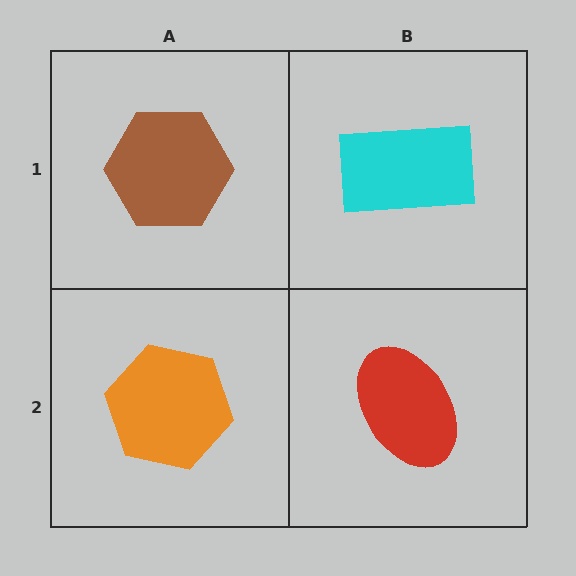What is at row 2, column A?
An orange hexagon.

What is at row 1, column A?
A brown hexagon.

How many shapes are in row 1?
2 shapes.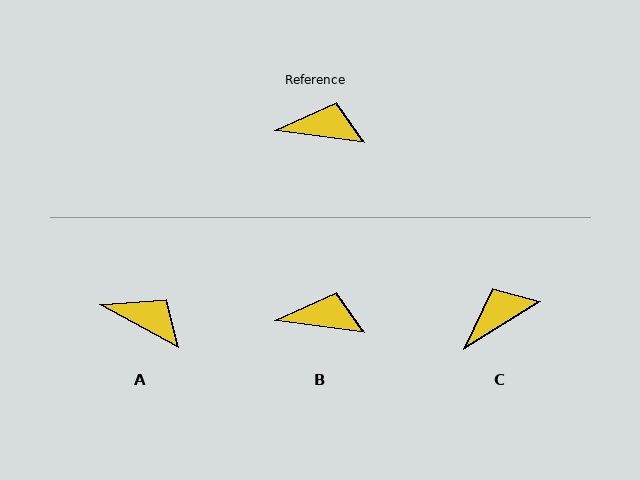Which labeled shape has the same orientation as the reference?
B.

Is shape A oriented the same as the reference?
No, it is off by about 21 degrees.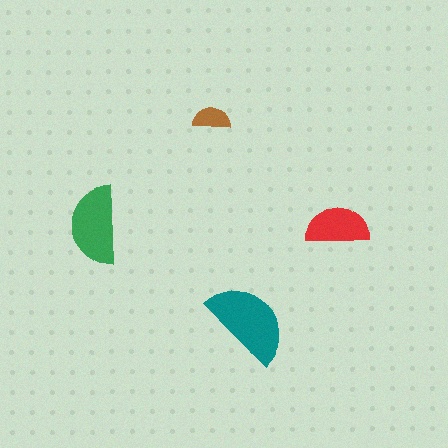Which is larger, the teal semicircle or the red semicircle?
The teal one.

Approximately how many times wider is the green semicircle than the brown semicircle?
About 2 times wider.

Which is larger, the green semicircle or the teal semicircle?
The teal one.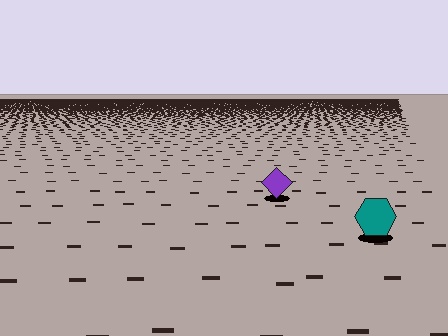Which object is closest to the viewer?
The teal hexagon is closest. The texture marks near it are larger and more spread out.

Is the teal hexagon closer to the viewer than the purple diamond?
Yes. The teal hexagon is closer — you can tell from the texture gradient: the ground texture is coarser near it.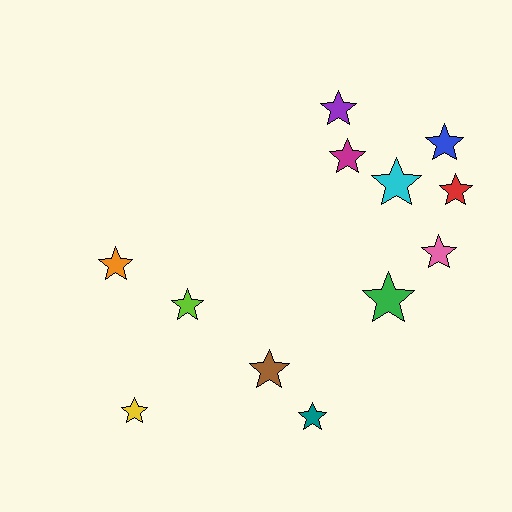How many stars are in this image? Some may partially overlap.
There are 12 stars.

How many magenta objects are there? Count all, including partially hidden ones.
There is 1 magenta object.